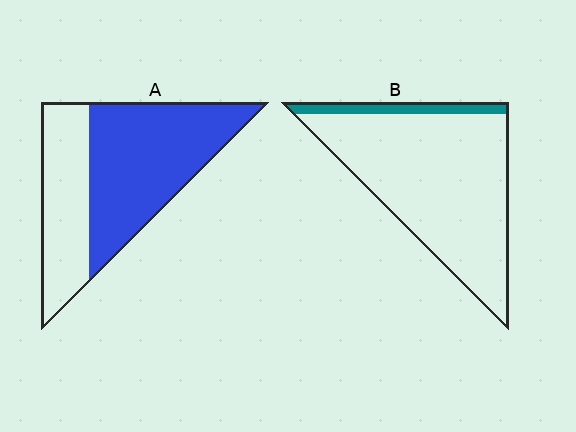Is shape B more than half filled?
No.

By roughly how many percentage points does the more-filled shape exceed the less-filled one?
By roughly 50 percentage points (A over B).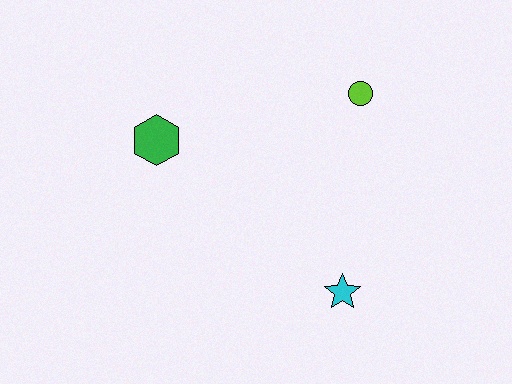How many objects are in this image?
There are 3 objects.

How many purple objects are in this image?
There are no purple objects.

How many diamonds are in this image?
There are no diamonds.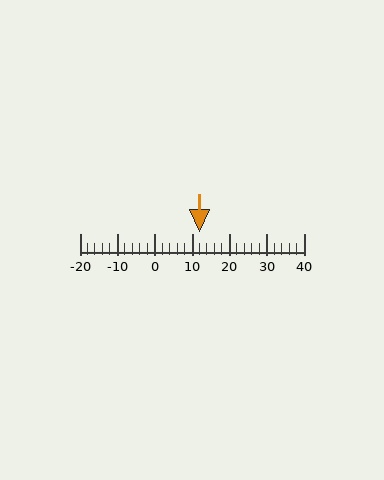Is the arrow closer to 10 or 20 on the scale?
The arrow is closer to 10.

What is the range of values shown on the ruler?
The ruler shows values from -20 to 40.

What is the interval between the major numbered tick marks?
The major tick marks are spaced 10 units apart.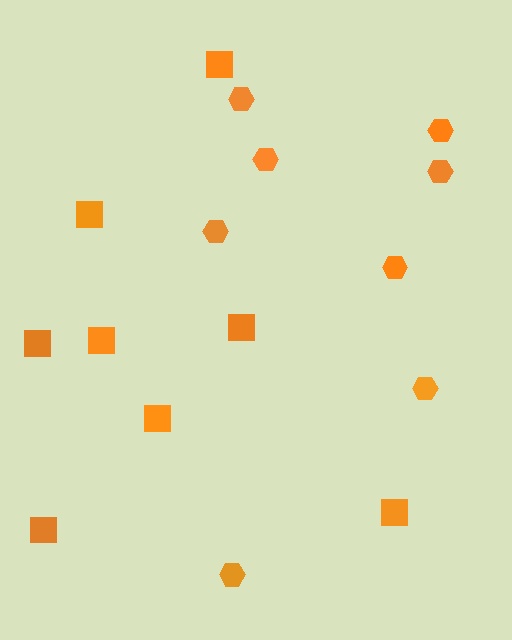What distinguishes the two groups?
There are 2 groups: one group of hexagons (8) and one group of squares (8).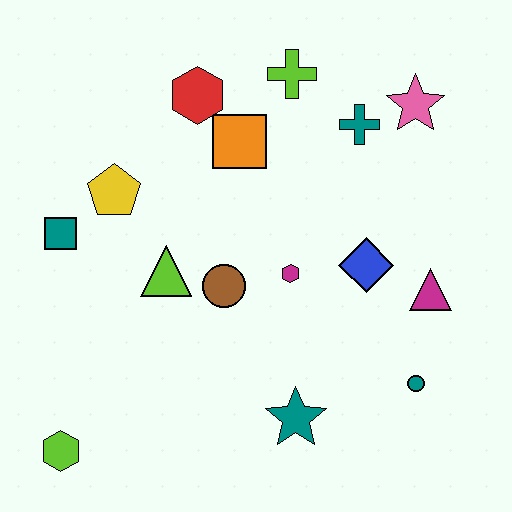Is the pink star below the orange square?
No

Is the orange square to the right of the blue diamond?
No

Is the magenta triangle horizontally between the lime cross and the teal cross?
No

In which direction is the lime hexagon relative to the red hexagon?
The lime hexagon is below the red hexagon.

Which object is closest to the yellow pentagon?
The teal square is closest to the yellow pentagon.